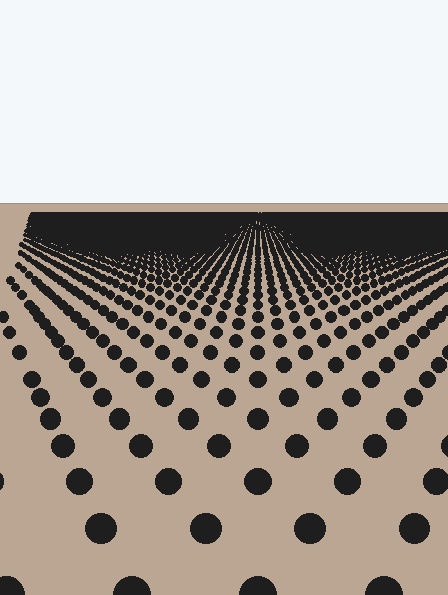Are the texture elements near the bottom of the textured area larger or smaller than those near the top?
Larger. Near the bottom, elements are closer to the viewer and appear at a bigger on-screen size.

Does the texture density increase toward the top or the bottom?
Density increases toward the top.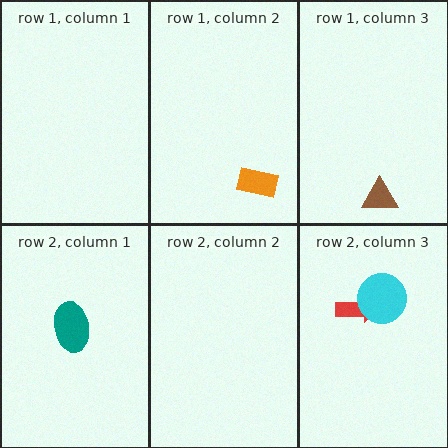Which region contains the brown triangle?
The row 1, column 3 region.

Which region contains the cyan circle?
The row 2, column 3 region.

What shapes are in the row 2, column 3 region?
The red arrow, the cyan circle.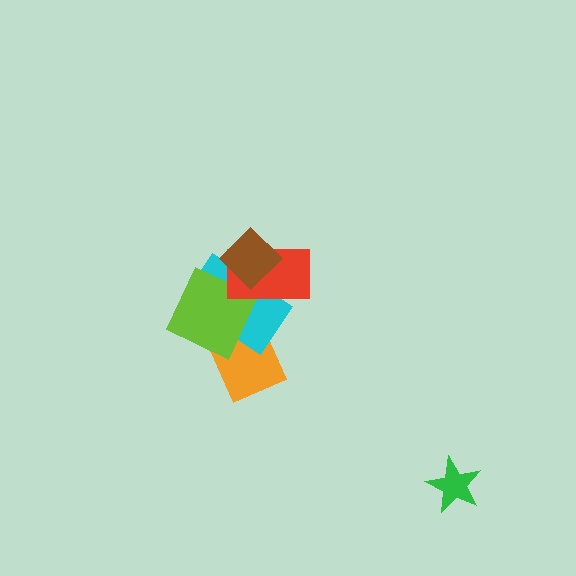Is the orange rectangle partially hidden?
Yes, it is partially covered by another shape.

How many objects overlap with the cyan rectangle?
4 objects overlap with the cyan rectangle.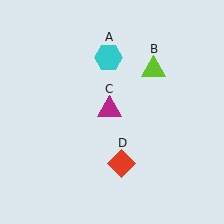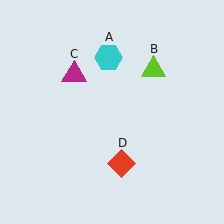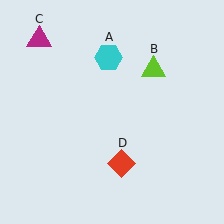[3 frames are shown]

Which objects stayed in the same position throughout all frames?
Cyan hexagon (object A) and lime triangle (object B) and red diamond (object D) remained stationary.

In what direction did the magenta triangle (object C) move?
The magenta triangle (object C) moved up and to the left.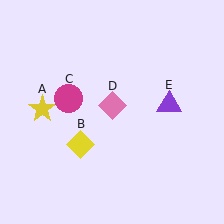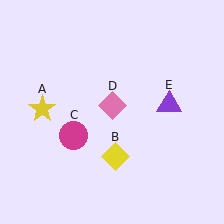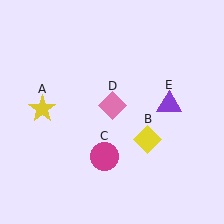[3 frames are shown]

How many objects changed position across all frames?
2 objects changed position: yellow diamond (object B), magenta circle (object C).